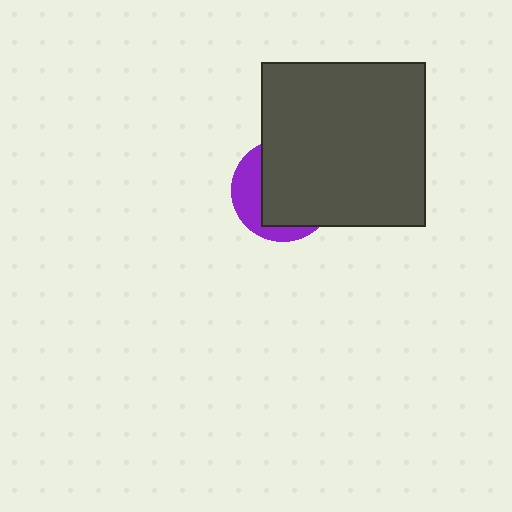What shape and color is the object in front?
The object in front is a dark gray square.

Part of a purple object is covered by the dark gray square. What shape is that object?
It is a circle.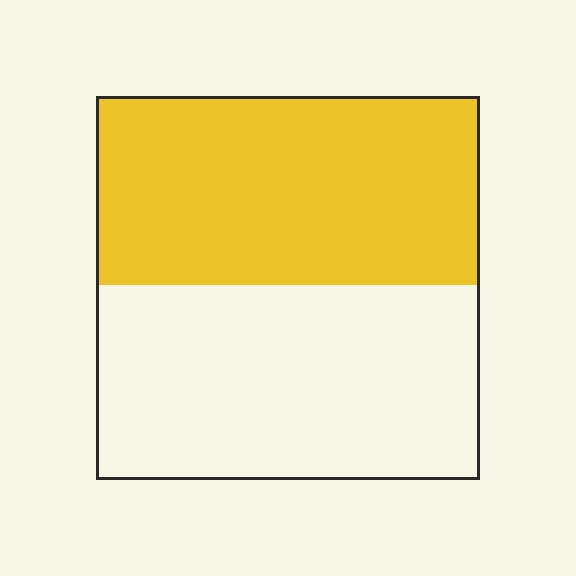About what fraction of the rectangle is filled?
About one half (1/2).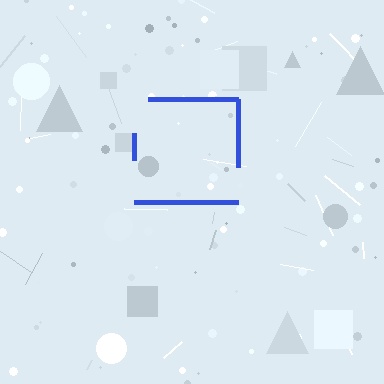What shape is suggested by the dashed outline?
The dashed outline suggests a square.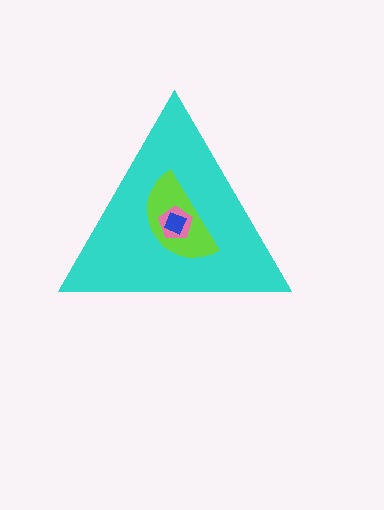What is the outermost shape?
The cyan triangle.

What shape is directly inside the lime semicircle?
The pink pentagon.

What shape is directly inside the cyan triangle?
The lime semicircle.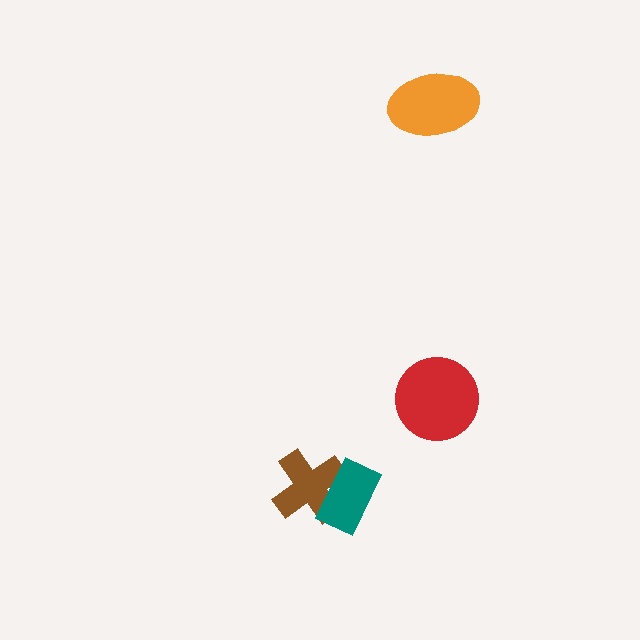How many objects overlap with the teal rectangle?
1 object overlaps with the teal rectangle.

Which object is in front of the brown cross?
The teal rectangle is in front of the brown cross.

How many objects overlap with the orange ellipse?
0 objects overlap with the orange ellipse.